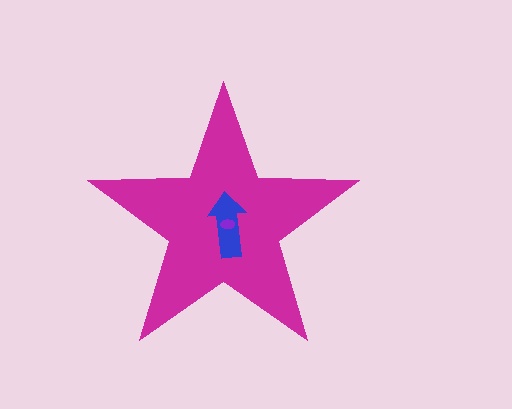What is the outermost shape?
The magenta star.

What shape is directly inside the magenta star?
The blue arrow.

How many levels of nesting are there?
3.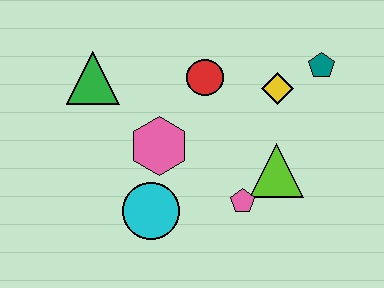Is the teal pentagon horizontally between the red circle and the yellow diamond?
No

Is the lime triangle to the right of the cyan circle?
Yes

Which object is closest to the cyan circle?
The pink hexagon is closest to the cyan circle.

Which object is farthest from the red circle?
The cyan circle is farthest from the red circle.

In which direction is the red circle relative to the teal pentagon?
The red circle is to the left of the teal pentagon.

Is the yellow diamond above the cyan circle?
Yes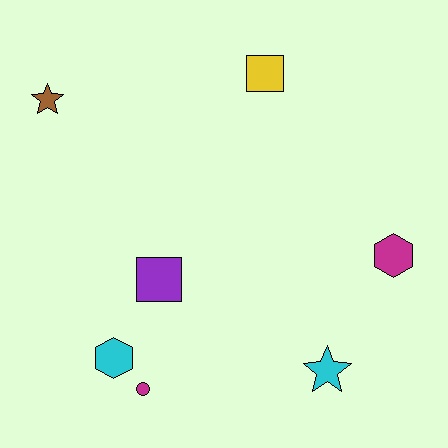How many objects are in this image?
There are 7 objects.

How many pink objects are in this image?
There are no pink objects.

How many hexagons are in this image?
There are 2 hexagons.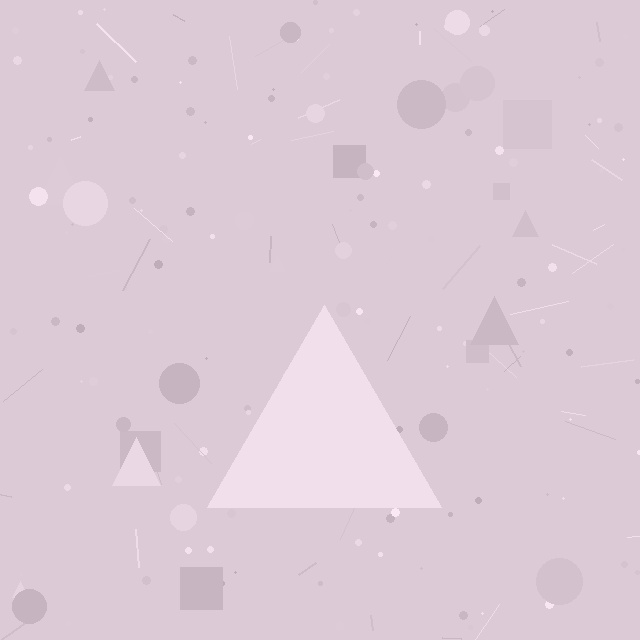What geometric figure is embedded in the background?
A triangle is embedded in the background.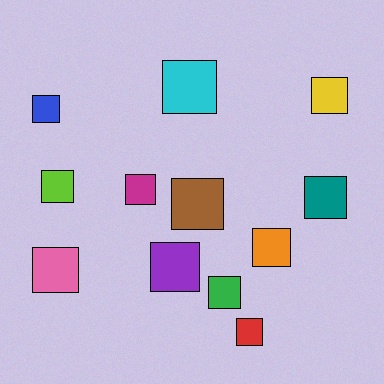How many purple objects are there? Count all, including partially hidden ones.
There is 1 purple object.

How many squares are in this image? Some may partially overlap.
There are 12 squares.